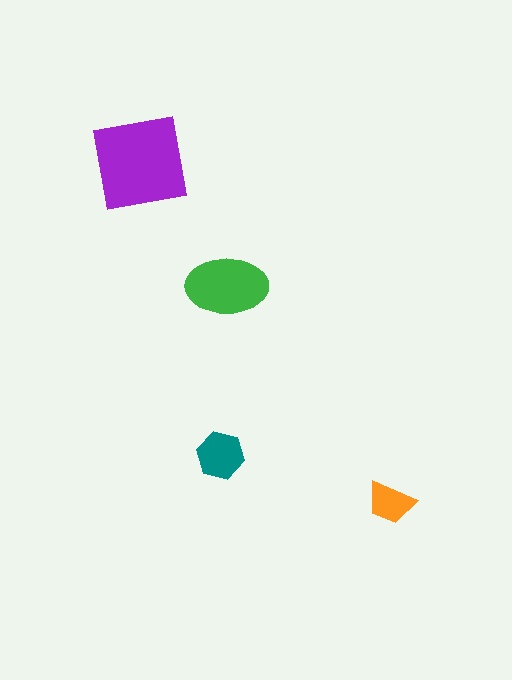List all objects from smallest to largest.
The orange trapezoid, the teal hexagon, the green ellipse, the purple square.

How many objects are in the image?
There are 4 objects in the image.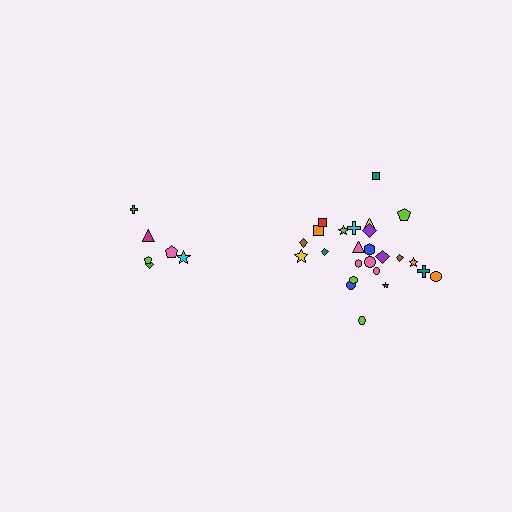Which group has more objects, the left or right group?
The right group.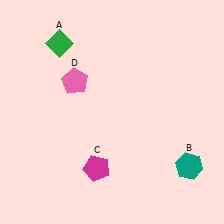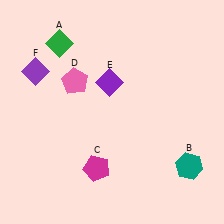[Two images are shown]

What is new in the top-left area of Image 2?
A purple diamond (F) was added in the top-left area of Image 2.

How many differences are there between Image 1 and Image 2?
There are 2 differences between the two images.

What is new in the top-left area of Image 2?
A purple diamond (E) was added in the top-left area of Image 2.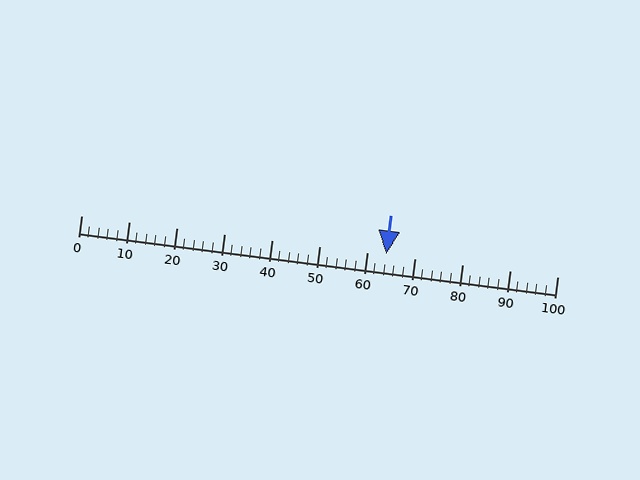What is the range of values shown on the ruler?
The ruler shows values from 0 to 100.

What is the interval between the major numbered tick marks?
The major tick marks are spaced 10 units apart.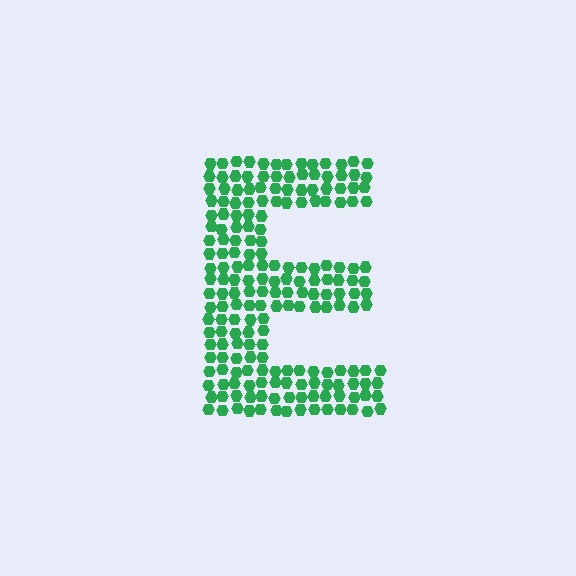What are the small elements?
The small elements are hexagons.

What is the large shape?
The large shape is the letter E.